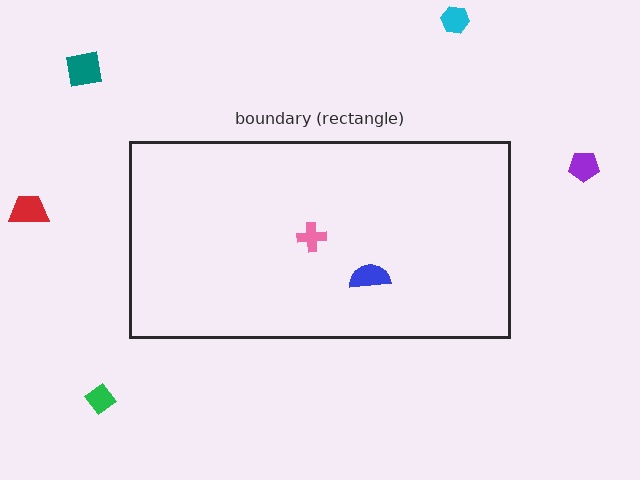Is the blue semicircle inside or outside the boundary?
Inside.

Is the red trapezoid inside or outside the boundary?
Outside.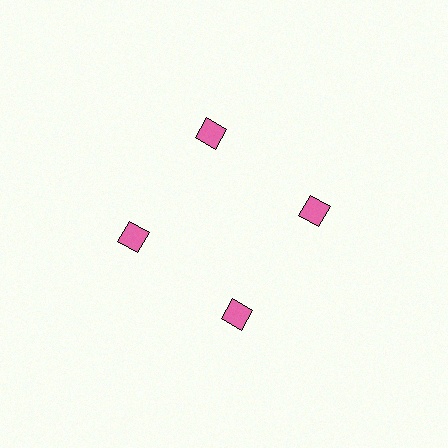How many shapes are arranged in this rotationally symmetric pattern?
There are 4 shapes, arranged in 4 groups of 1.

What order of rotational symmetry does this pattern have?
This pattern has 4-fold rotational symmetry.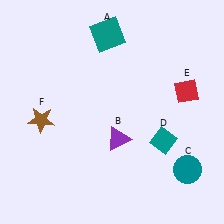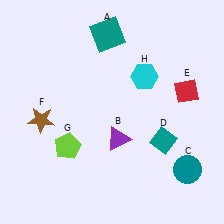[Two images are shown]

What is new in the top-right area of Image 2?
A cyan hexagon (H) was added in the top-right area of Image 2.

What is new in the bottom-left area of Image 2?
A lime pentagon (G) was added in the bottom-left area of Image 2.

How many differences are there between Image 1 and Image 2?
There are 2 differences between the two images.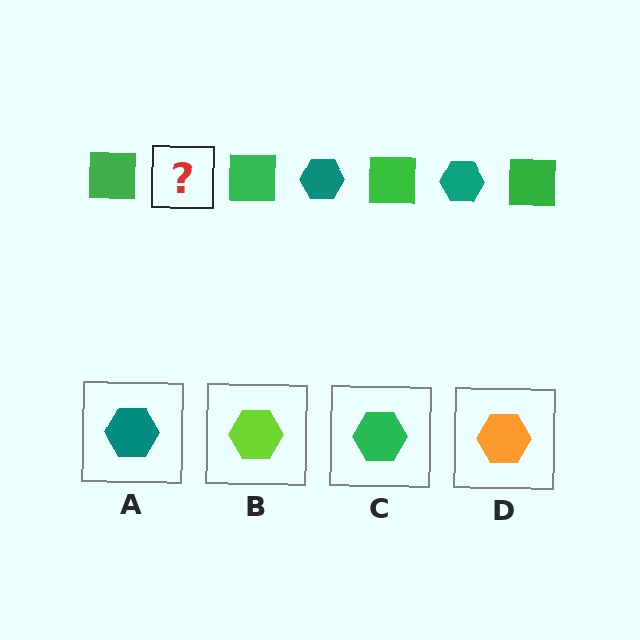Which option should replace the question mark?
Option A.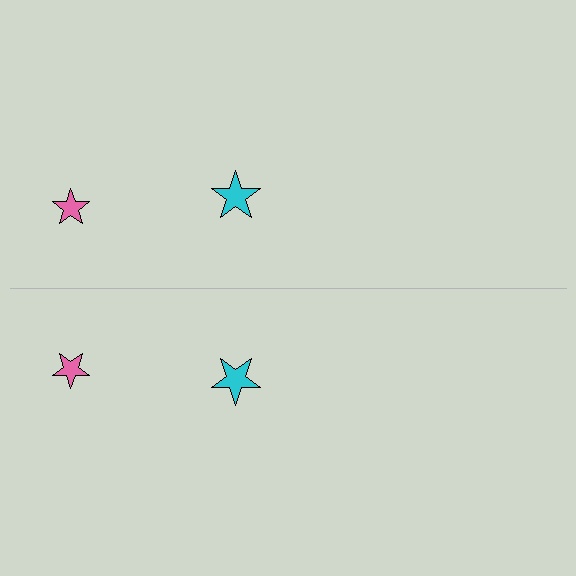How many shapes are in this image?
There are 4 shapes in this image.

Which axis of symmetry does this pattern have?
The pattern has a horizontal axis of symmetry running through the center of the image.